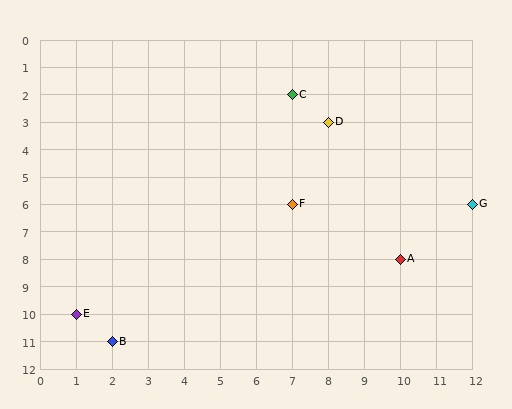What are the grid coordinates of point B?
Point B is at grid coordinates (2, 11).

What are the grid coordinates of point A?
Point A is at grid coordinates (10, 8).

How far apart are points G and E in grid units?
Points G and E are 11 columns and 4 rows apart (about 11.7 grid units diagonally).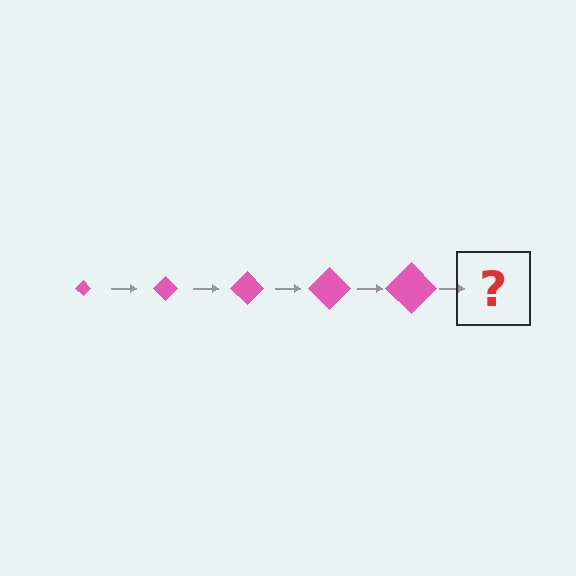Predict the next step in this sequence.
The next step is a pink diamond, larger than the previous one.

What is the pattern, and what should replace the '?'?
The pattern is that the diamond gets progressively larger each step. The '?' should be a pink diamond, larger than the previous one.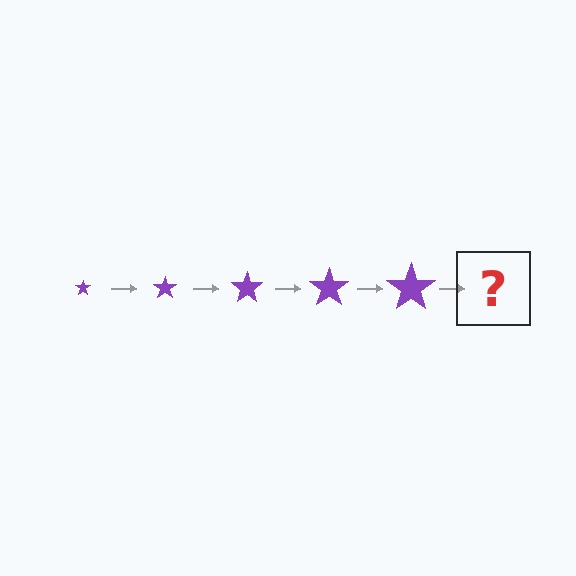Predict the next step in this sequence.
The next step is a purple star, larger than the previous one.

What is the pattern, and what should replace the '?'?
The pattern is that the star gets progressively larger each step. The '?' should be a purple star, larger than the previous one.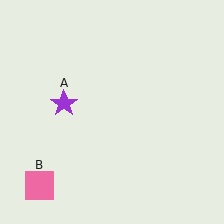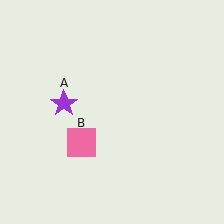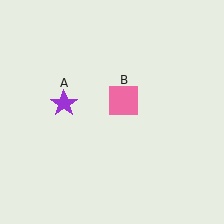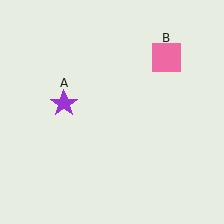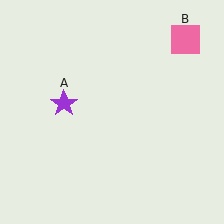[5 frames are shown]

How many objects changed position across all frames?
1 object changed position: pink square (object B).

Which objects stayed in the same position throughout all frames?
Purple star (object A) remained stationary.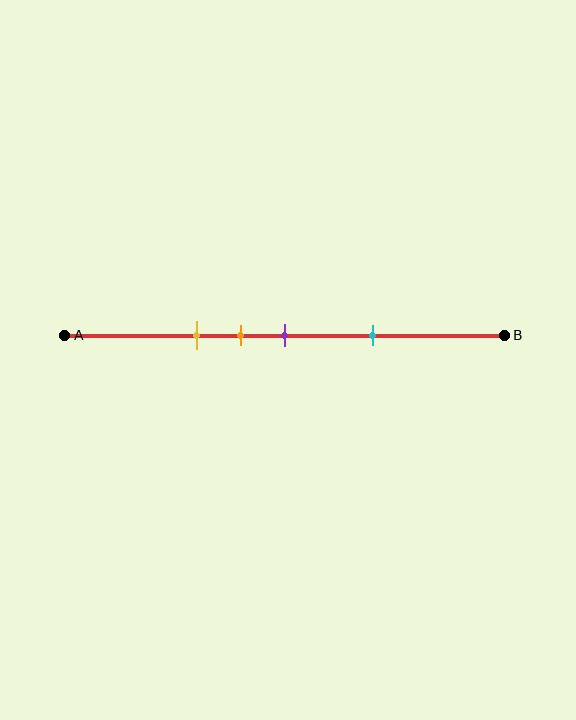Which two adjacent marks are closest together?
The orange and purple marks are the closest adjacent pair.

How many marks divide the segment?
There are 4 marks dividing the segment.